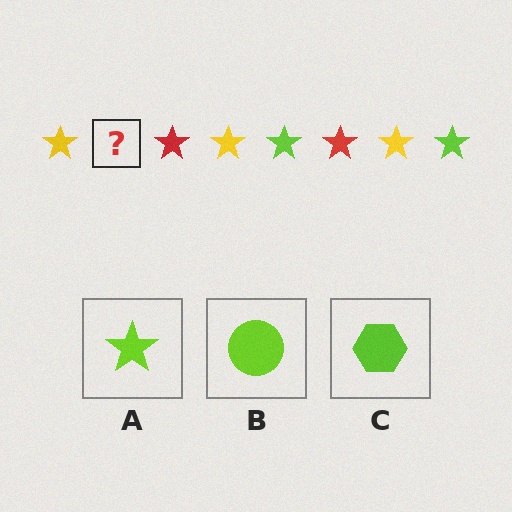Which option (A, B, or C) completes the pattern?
A.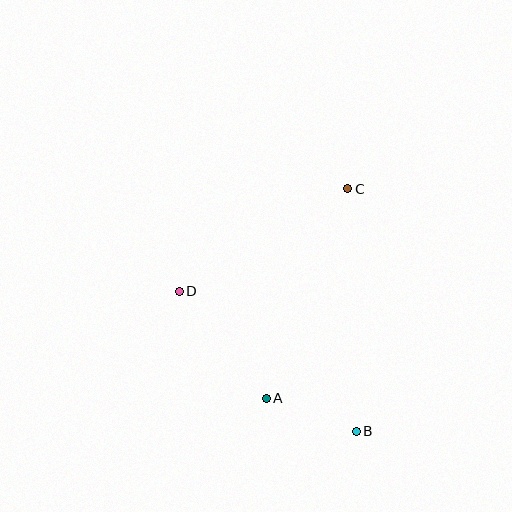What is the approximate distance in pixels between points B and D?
The distance between B and D is approximately 226 pixels.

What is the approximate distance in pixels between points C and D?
The distance between C and D is approximately 198 pixels.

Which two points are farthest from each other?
Points B and C are farthest from each other.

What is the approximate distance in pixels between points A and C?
The distance between A and C is approximately 225 pixels.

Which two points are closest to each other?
Points A and B are closest to each other.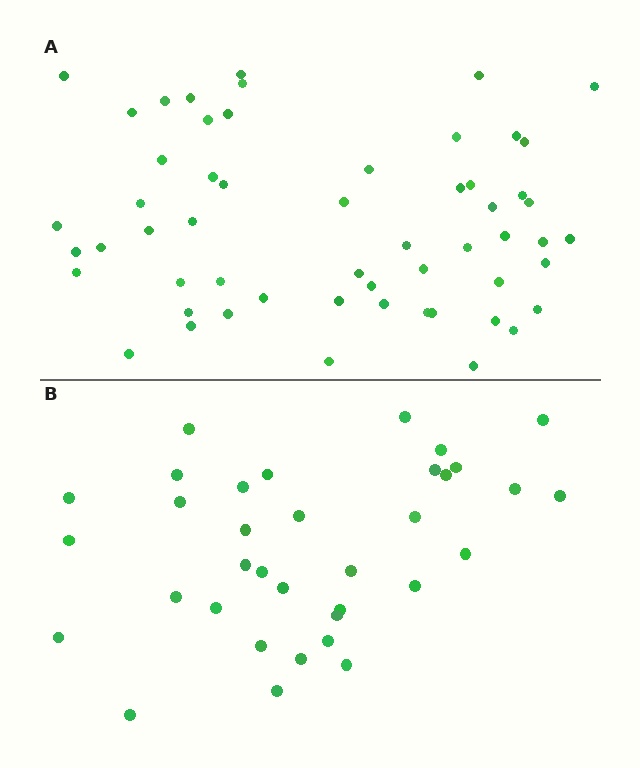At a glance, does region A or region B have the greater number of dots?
Region A (the top region) has more dots.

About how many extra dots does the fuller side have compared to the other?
Region A has approximately 20 more dots than region B.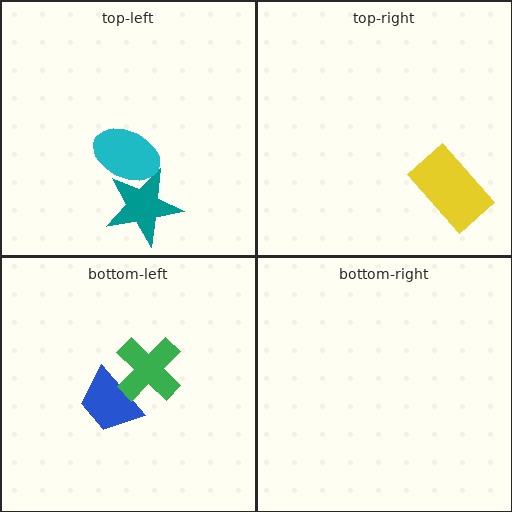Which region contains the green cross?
The bottom-left region.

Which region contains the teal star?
The top-left region.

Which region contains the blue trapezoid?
The bottom-left region.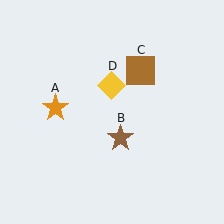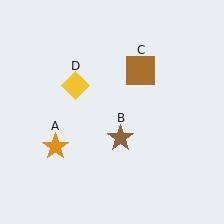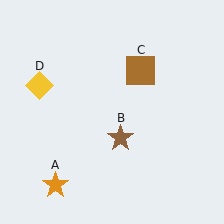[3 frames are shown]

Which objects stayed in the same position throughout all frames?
Brown star (object B) and brown square (object C) remained stationary.